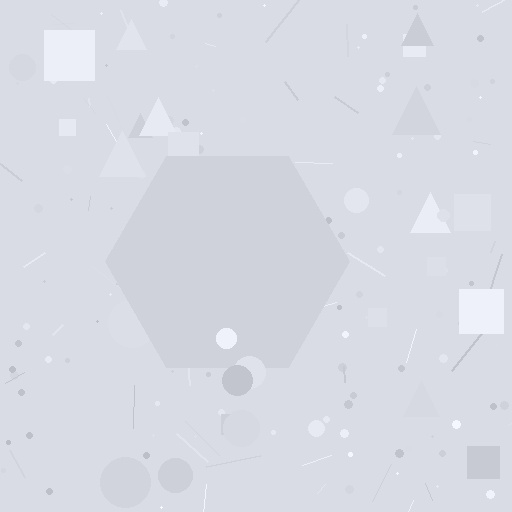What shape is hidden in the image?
A hexagon is hidden in the image.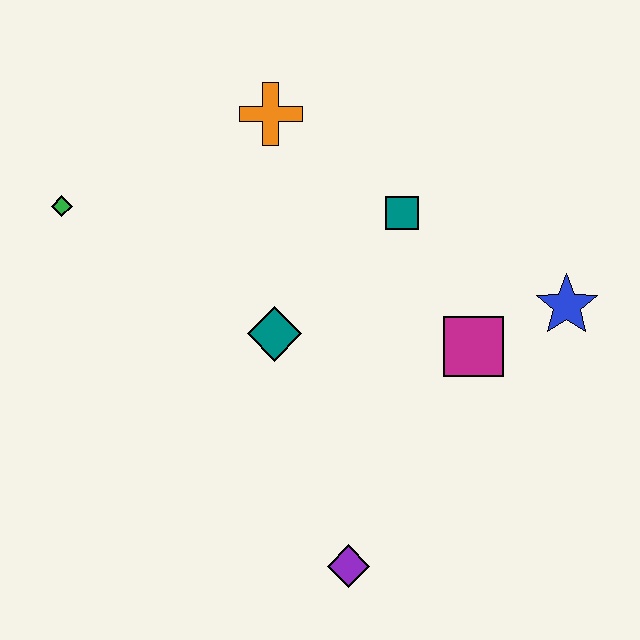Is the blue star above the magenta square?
Yes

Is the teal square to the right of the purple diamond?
Yes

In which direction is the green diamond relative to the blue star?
The green diamond is to the left of the blue star.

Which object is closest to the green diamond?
The orange cross is closest to the green diamond.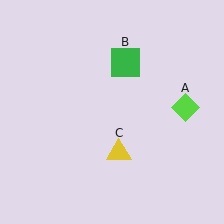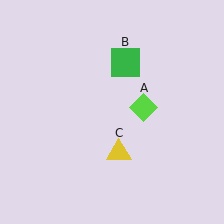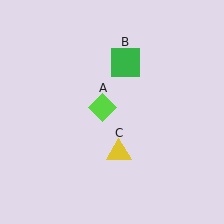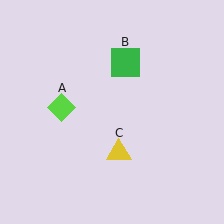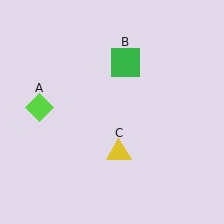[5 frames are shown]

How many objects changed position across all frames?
1 object changed position: lime diamond (object A).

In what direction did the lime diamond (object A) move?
The lime diamond (object A) moved left.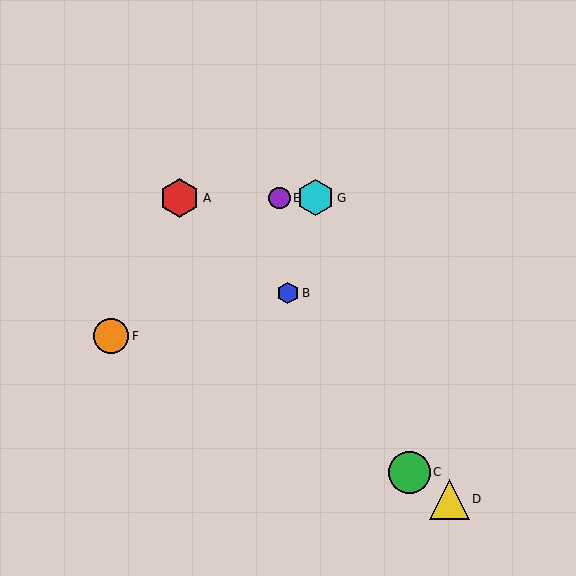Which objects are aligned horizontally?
Objects A, E, G are aligned horizontally.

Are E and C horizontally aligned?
No, E is at y≈198 and C is at y≈472.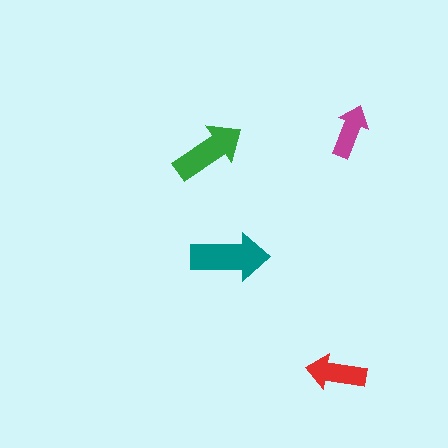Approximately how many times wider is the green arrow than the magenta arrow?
About 1.5 times wider.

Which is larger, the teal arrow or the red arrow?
The teal one.